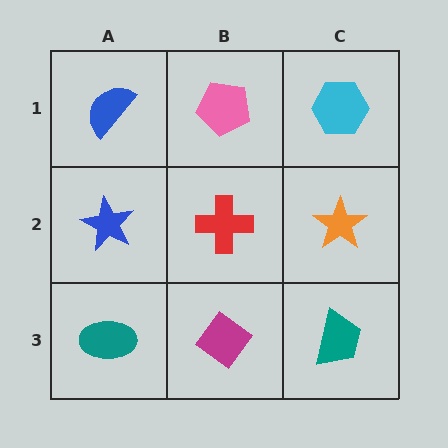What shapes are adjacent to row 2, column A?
A blue semicircle (row 1, column A), a teal ellipse (row 3, column A), a red cross (row 2, column B).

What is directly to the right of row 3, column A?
A magenta diamond.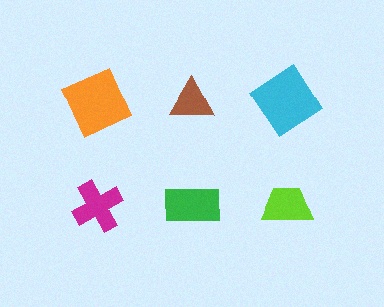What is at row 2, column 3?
A lime trapezoid.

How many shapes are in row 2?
3 shapes.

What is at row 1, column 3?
A cyan diamond.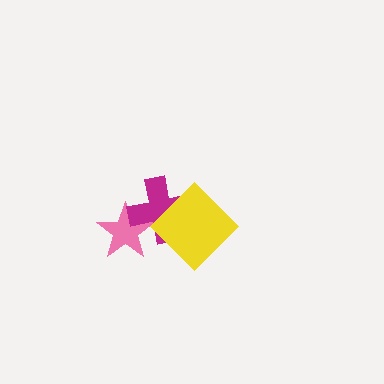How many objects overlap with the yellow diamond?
1 object overlaps with the yellow diamond.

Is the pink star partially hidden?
Yes, it is partially covered by another shape.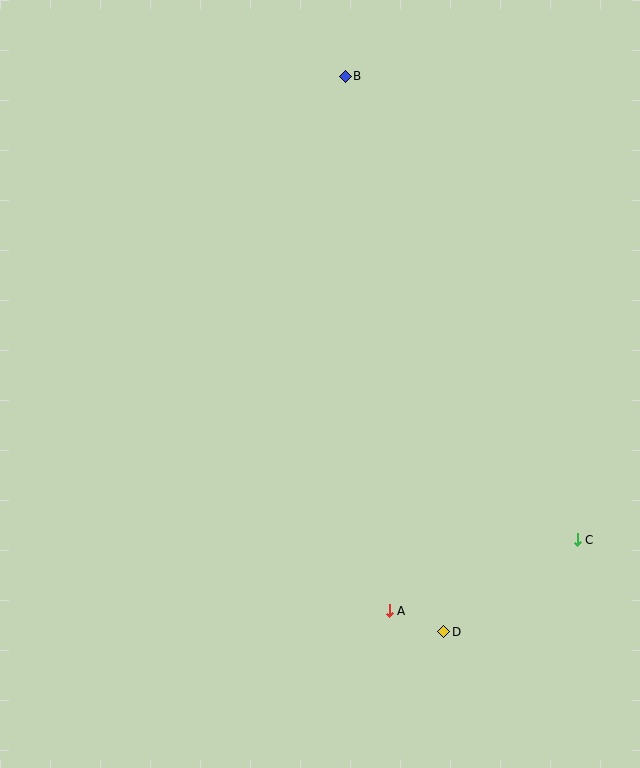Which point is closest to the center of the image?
Point A at (389, 611) is closest to the center.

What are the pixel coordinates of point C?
Point C is at (577, 540).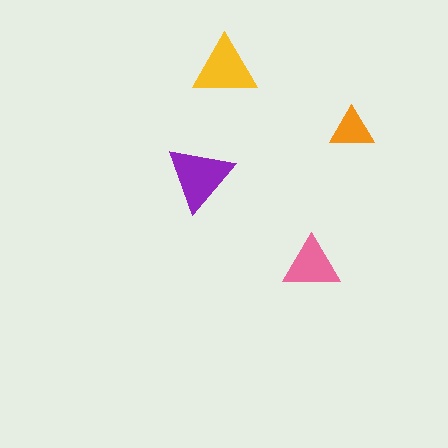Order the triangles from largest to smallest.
the purple one, the yellow one, the pink one, the orange one.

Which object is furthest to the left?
The purple triangle is leftmost.